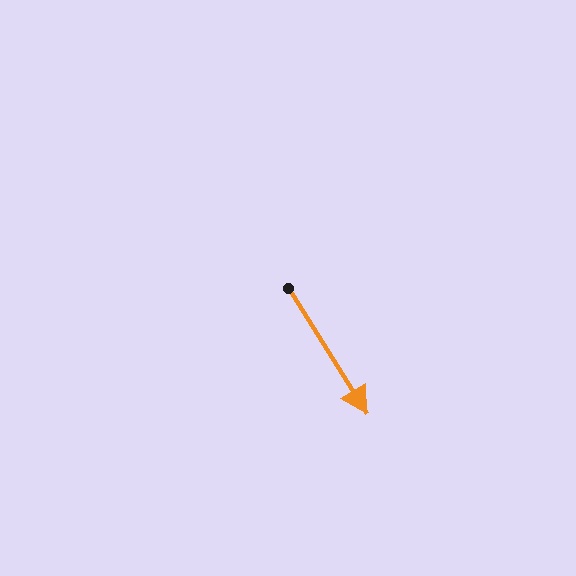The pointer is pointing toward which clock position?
Roughly 5 o'clock.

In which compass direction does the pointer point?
Southeast.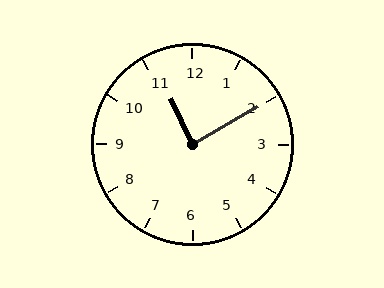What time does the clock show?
11:10.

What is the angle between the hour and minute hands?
Approximately 85 degrees.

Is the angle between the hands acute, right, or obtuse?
It is right.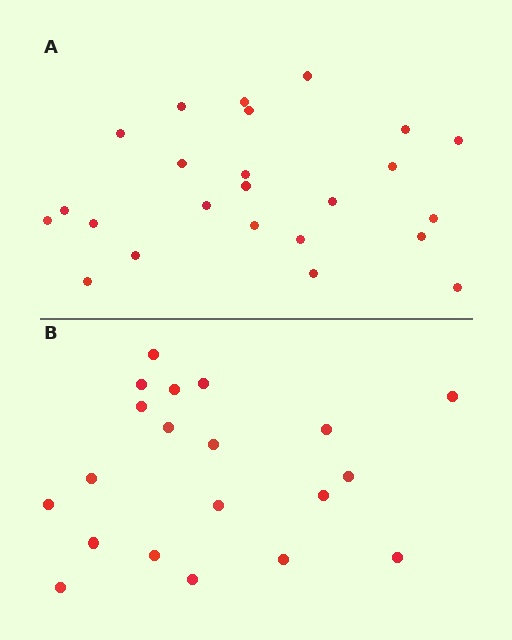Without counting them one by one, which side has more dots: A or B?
Region A (the top region) has more dots.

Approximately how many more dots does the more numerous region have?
Region A has about 4 more dots than region B.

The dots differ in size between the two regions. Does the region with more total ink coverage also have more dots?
No. Region B has more total ink coverage because its dots are larger, but region A actually contains more individual dots. Total area can be misleading — the number of items is what matters here.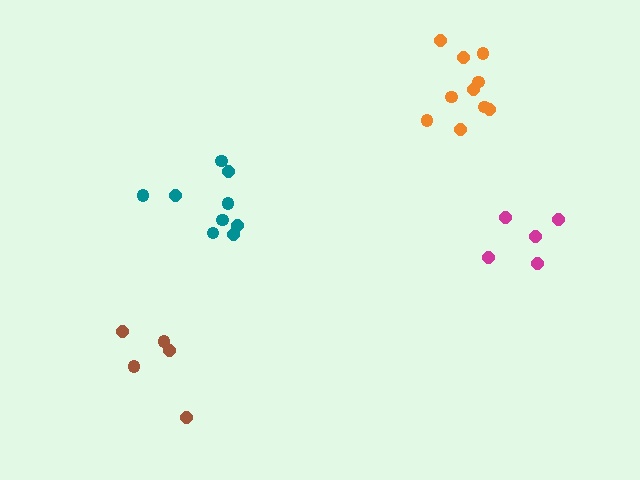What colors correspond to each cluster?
The clusters are colored: orange, brown, magenta, teal.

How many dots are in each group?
Group 1: 10 dots, Group 2: 5 dots, Group 3: 5 dots, Group 4: 9 dots (29 total).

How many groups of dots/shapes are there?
There are 4 groups.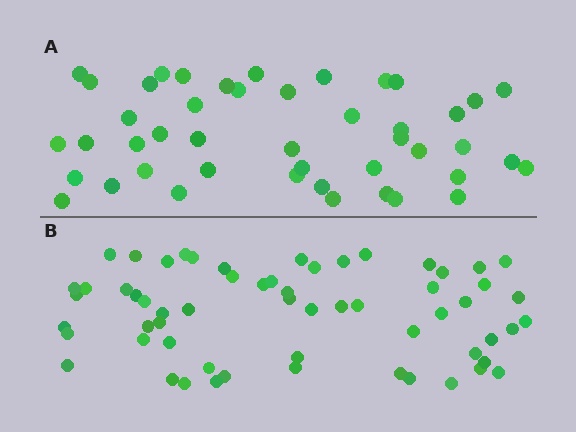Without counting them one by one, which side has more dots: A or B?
Region B (the bottom region) has more dots.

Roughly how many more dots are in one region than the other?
Region B has approximately 15 more dots than region A.